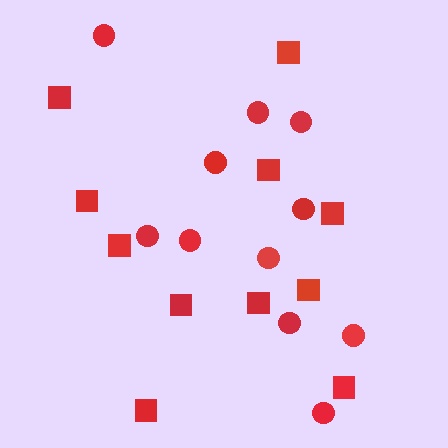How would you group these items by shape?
There are 2 groups: one group of circles (11) and one group of squares (11).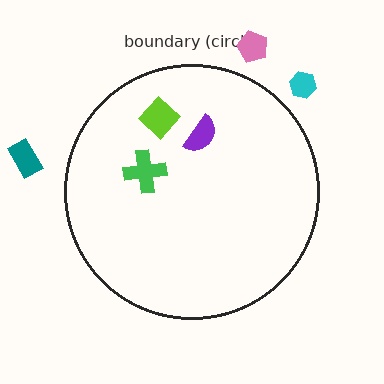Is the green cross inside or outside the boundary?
Inside.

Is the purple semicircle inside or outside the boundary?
Inside.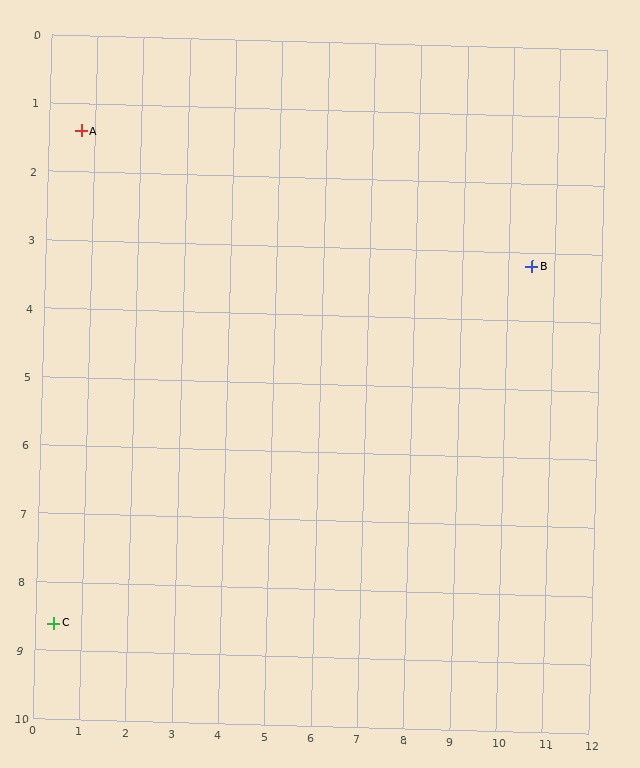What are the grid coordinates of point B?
Point B is at approximately (10.5, 3.2).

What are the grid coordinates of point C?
Point C is at approximately (0.4, 8.6).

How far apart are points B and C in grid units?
Points B and C are about 11.5 grid units apart.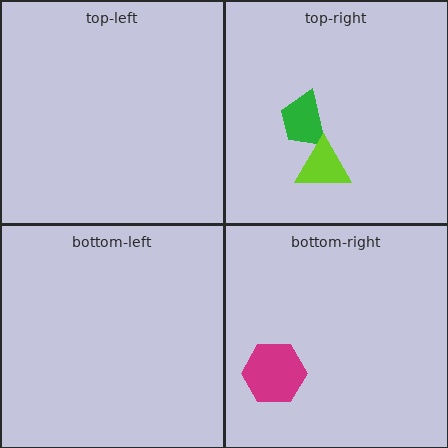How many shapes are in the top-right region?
2.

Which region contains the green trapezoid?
The top-right region.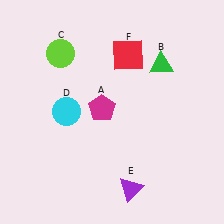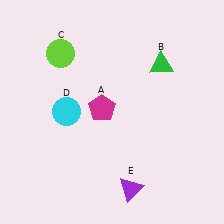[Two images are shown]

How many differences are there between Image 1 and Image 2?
There is 1 difference between the two images.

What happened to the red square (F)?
The red square (F) was removed in Image 2. It was in the top-right area of Image 1.